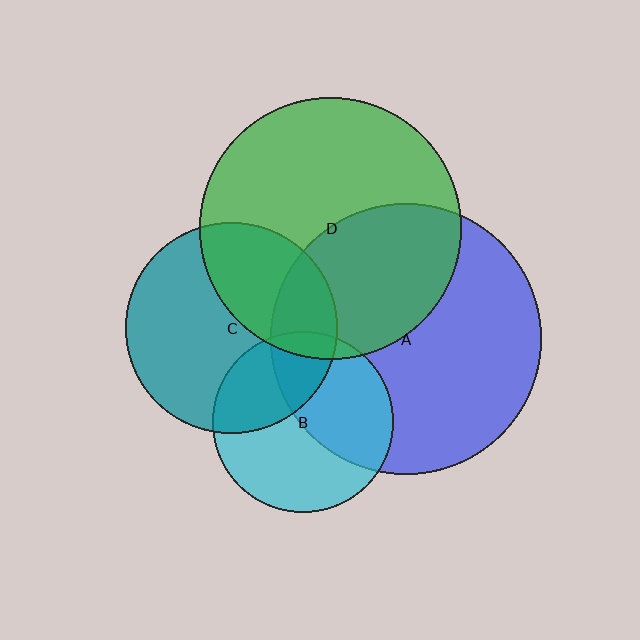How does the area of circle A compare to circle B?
Approximately 2.2 times.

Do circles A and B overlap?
Yes.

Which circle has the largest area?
Circle A (blue).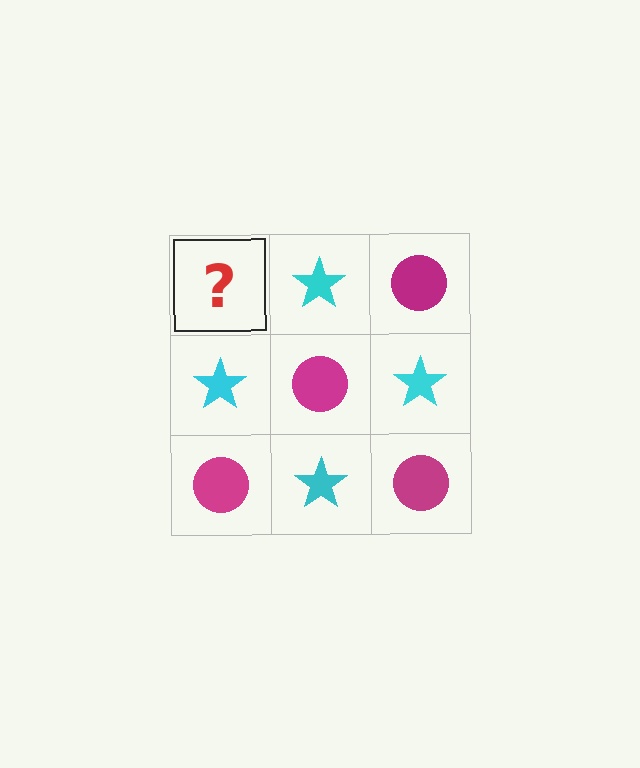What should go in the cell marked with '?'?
The missing cell should contain a magenta circle.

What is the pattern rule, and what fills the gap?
The rule is that it alternates magenta circle and cyan star in a checkerboard pattern. The gap should be filled with a magenta circle.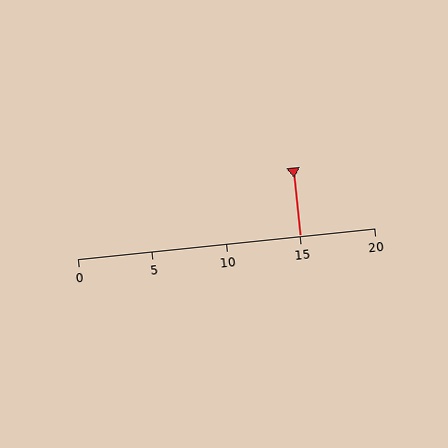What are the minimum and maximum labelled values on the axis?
The axis runs from 0 to 20.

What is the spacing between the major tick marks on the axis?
The major ticks are spaced 5 apart.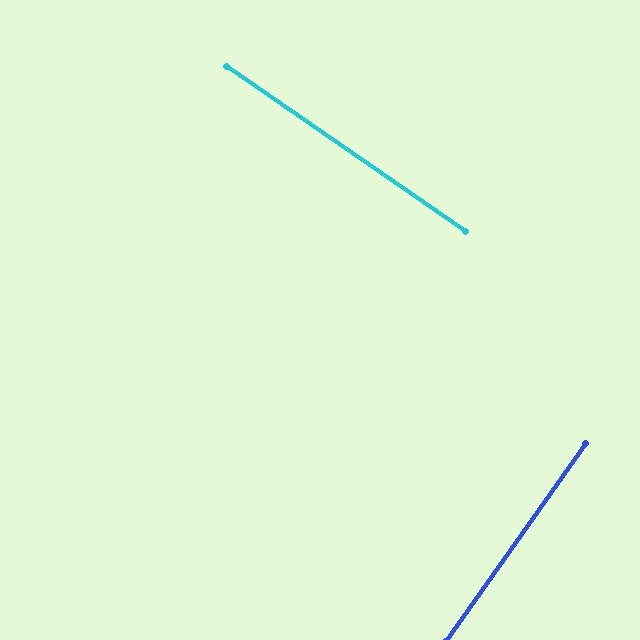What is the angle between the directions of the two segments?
Approximately 89 degrees.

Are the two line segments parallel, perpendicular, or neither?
Perpendicular — they meet at approximately 89°.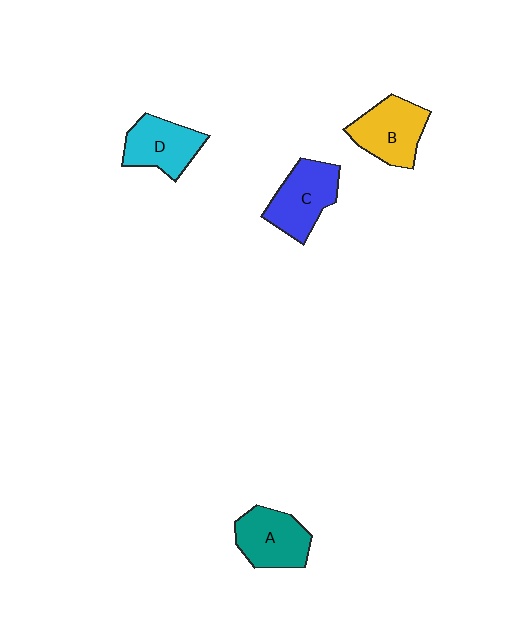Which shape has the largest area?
Shape C (blue).